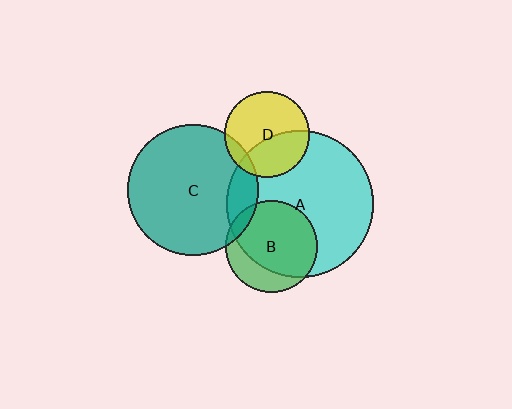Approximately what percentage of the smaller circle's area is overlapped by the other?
Approximately 40%.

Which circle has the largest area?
Circle A (cyan).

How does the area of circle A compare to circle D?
Approximately 2.9 times.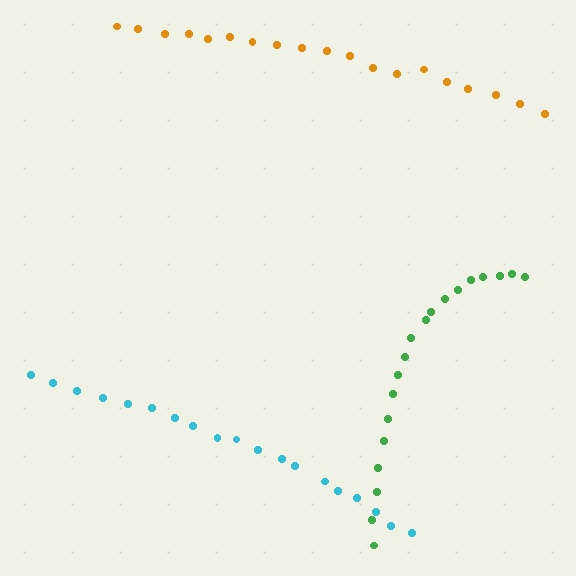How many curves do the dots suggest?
There are 3 distinct paths.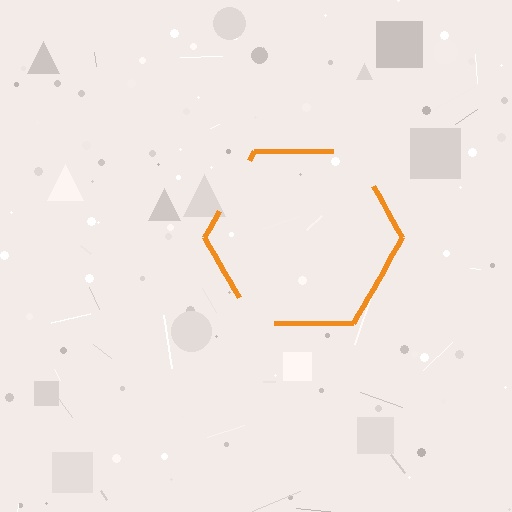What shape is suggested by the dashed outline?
The dashed outline suggests a hexagon.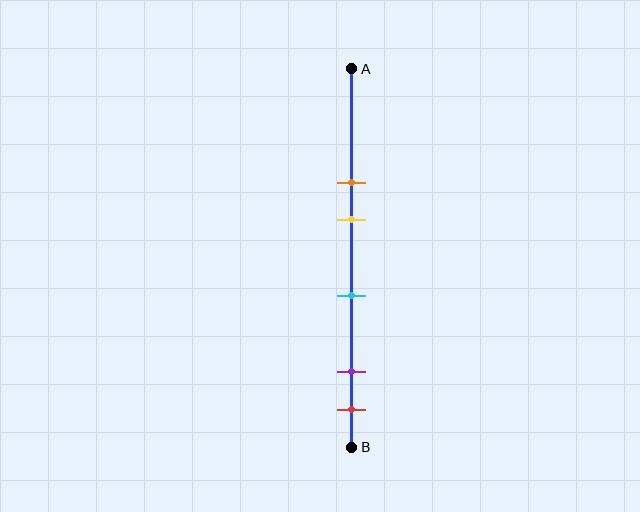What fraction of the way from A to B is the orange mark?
The orange mark is approximately 30% (0.3) of the way from A to B.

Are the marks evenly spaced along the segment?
No, the marks are not evenly spaced.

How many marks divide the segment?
There are 5 marks dividing the segment.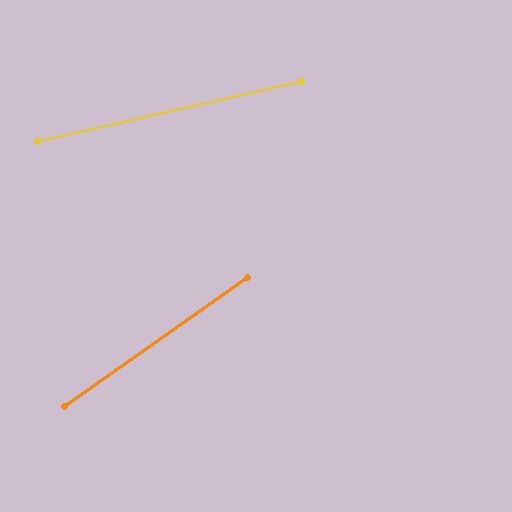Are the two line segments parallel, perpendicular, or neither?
Neither parallel nor perpendicular — they differ by about 23°.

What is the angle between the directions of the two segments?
Approximately 23 degrees.